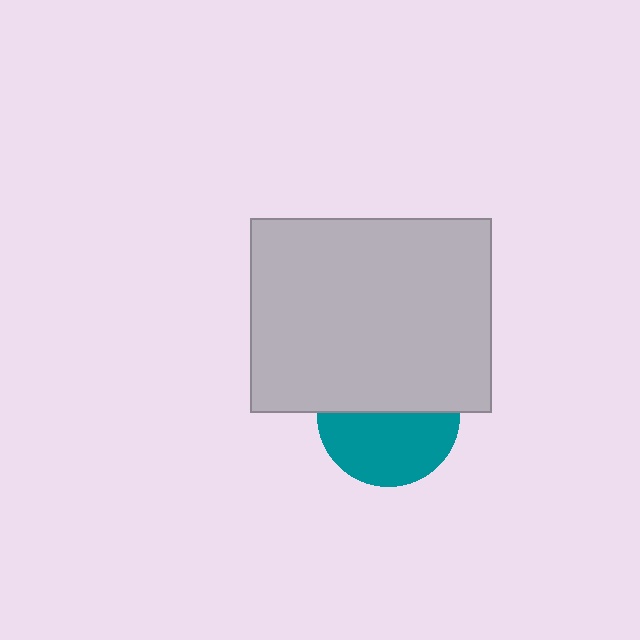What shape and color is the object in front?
The object in front is a light gray rectangle.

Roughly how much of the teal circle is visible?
About half of it is visible (roughly 52%).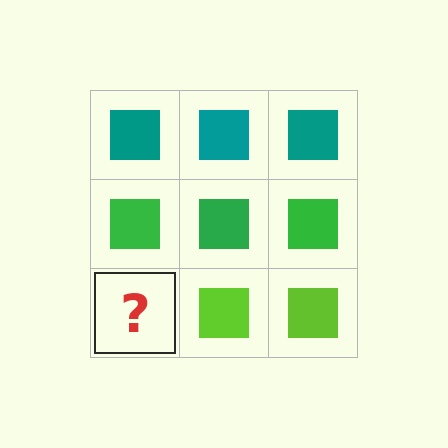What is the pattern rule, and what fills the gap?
The rule is that each row has a consistent color. The gap should be filled with a lime square.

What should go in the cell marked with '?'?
The missing cell should contain a lime square.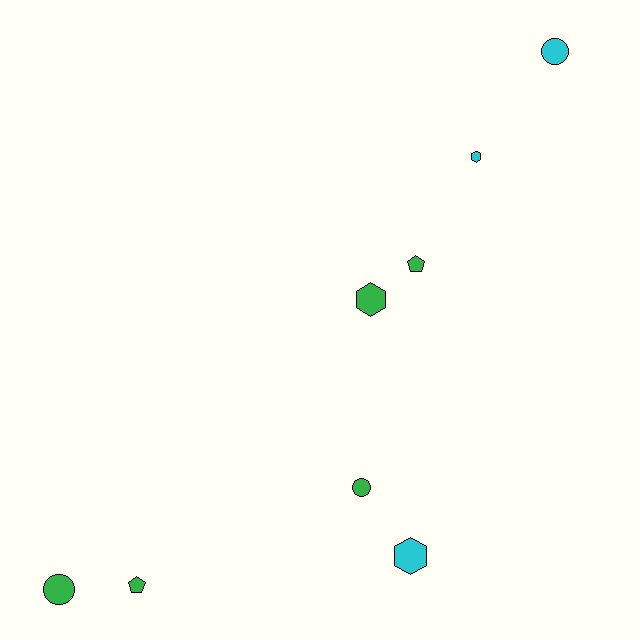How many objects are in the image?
There are 8 objects.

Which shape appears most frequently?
Hexagon, with 3 objects.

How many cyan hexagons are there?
There are 2 cyan hexagons.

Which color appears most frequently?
Green, with 5 objects.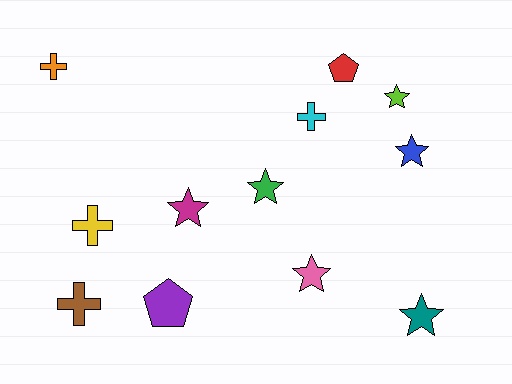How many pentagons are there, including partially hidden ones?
There are 2 pentagons.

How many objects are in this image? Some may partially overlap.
There are 12 objects.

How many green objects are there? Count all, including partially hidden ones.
There is 1 green object.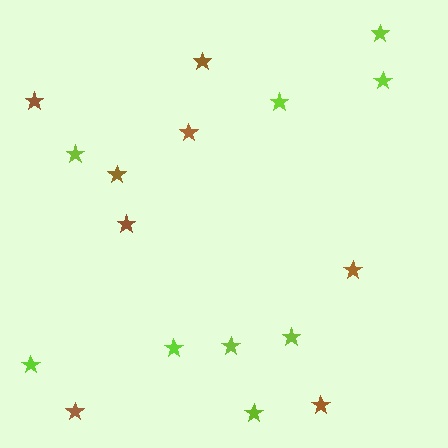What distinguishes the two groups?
There are 2 groups: one group of lime stars (9) and one group of brown stars (8).